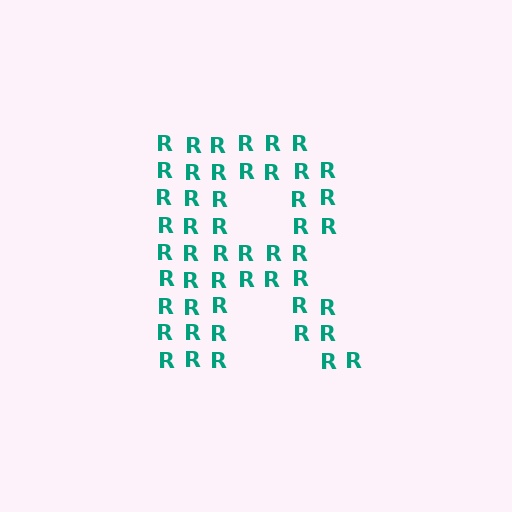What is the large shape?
The large shape is the letter R.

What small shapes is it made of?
It is made of small letter R's.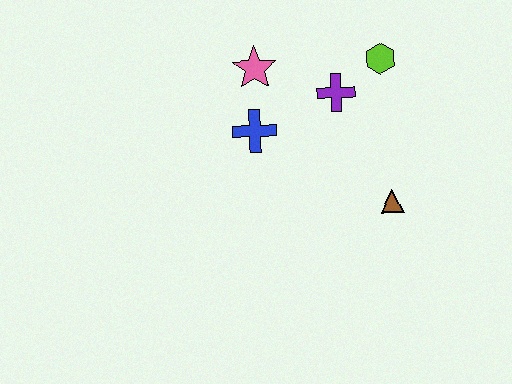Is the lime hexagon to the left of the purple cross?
No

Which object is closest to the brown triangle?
The purple cross is closest to the brown triangle.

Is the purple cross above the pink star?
No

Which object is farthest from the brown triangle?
The pink star is farthest from the brown triangle.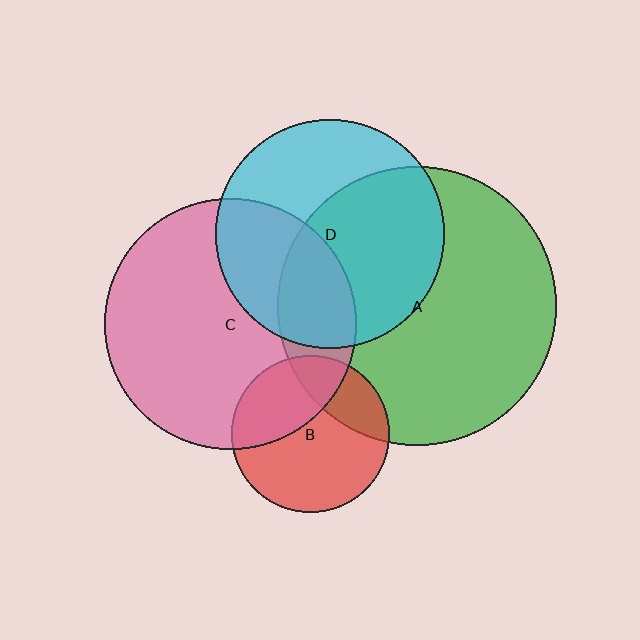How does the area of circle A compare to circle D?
Approximately 1.5 times.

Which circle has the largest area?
Circle A (green).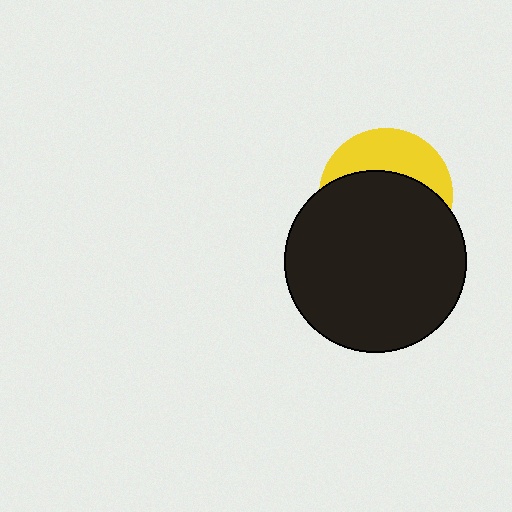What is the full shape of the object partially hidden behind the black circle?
The partially hidden object is a yellow circle.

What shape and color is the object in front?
The object in front is a black circle.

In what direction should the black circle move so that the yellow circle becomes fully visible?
The black circle should move down. That is the shortest direction to clear the overlap and leave the yellow circle fully visible.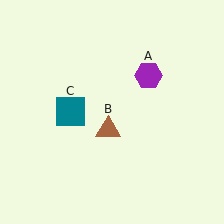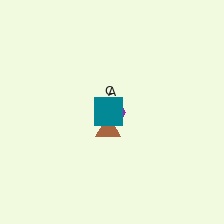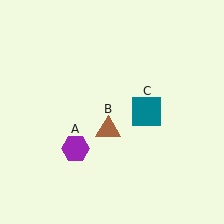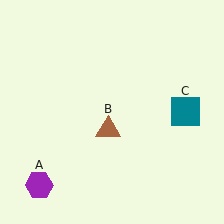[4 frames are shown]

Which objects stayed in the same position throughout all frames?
Brown triangle (object B) remained stationary.